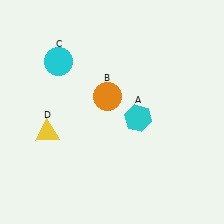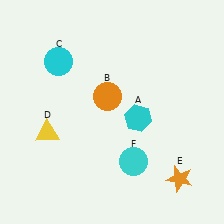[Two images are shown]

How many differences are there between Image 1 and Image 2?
There are 2 differences between the two images.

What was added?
An orange star (E), a cyan circle (F) were added in Image 2.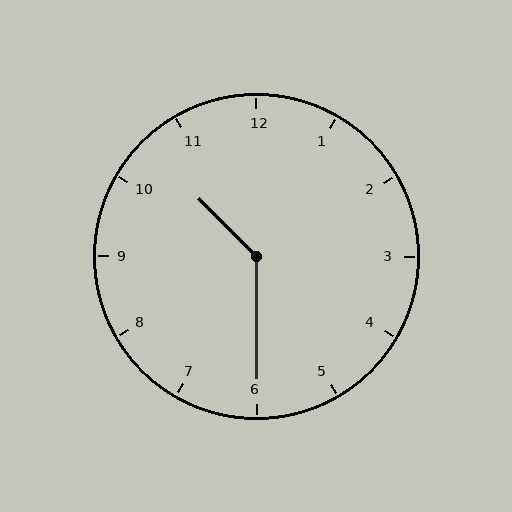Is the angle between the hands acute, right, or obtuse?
It is obtuse.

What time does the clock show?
10:30.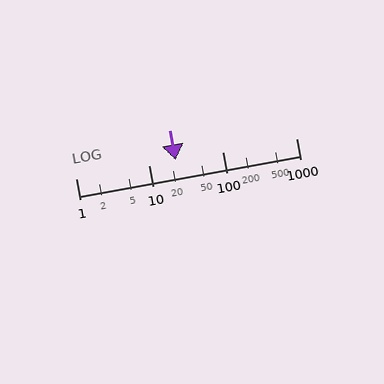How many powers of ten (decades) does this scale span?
The scale spans 3 decades, from 1 to 1000.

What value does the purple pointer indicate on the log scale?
The pointer indicates approximately 23.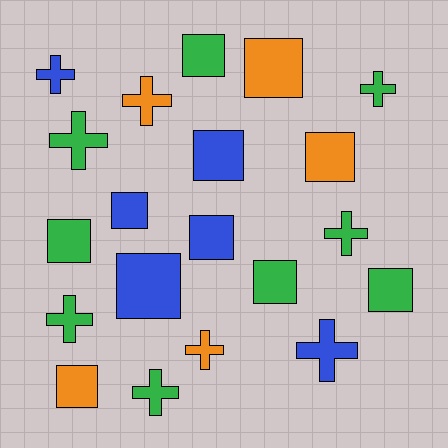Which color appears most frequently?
Green, with 9 objects.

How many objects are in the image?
There are 20 objects.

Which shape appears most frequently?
Square, with 11 objects.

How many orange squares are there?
There are 3 orange squares.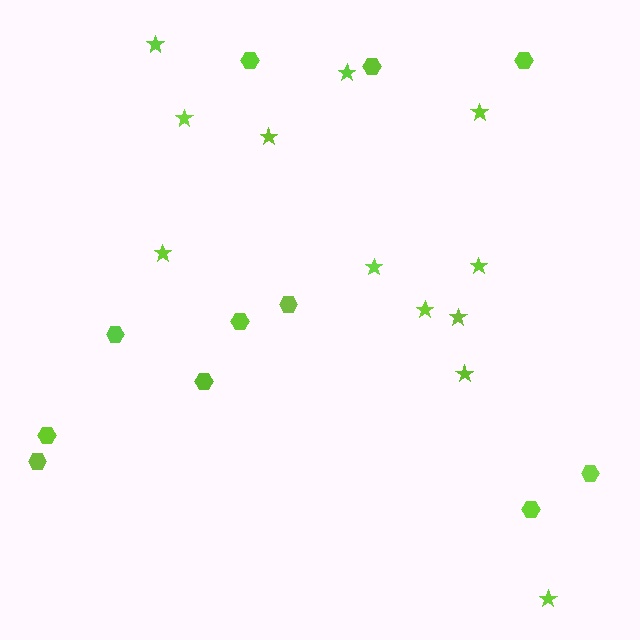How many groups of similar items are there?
There are 2 groups: one group of hexagons (11) and one group of stars (12).